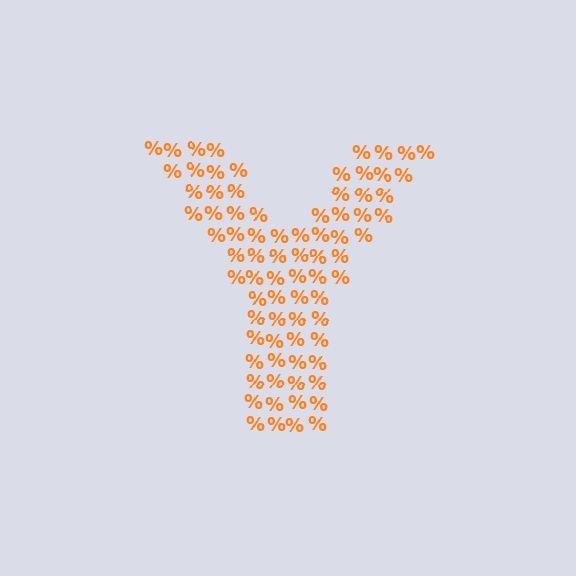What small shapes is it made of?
It is made of small percent signs.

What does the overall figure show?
The overall figure shows the letter Y.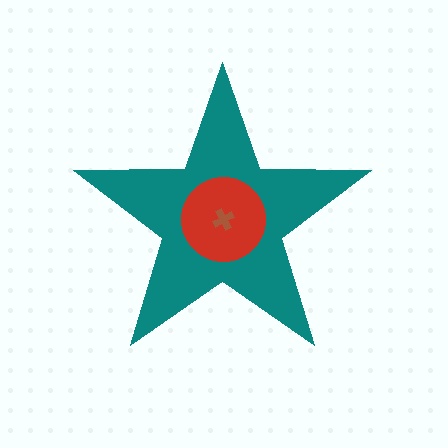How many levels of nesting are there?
3.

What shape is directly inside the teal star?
The red circle.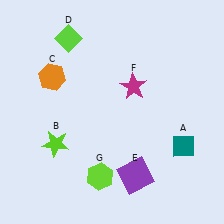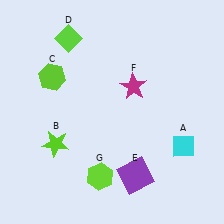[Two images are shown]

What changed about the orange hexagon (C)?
In Image 1, C is orange. In Image 2, it changed to lime.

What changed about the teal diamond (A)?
In Image 1, A is teal. In Image 2, it changed to cyan.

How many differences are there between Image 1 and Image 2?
There are 2 differences between the two images.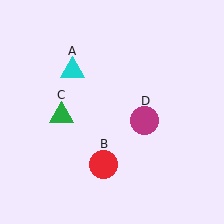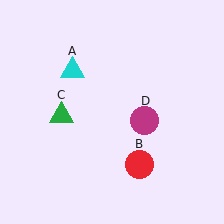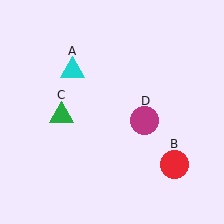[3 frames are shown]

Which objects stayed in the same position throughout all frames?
Cyan triangle (object A) and green triangle (object C) and magenta circle (object D) remained stationary.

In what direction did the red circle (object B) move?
The red circle (object B) moved right.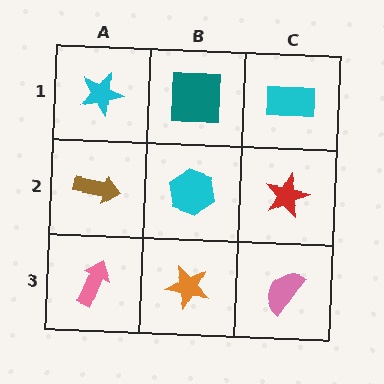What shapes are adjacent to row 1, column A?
A brown arrow (row 2, column A), a teal square (row 1, column B).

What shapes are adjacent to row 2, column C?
A cyan rectangle (row 1, column C), a pink semicircle (row 3, column C), a cyan hexagon (row 2, column B).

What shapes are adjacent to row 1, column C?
A red star (row 2, column C), a teal square (row 1, column B).